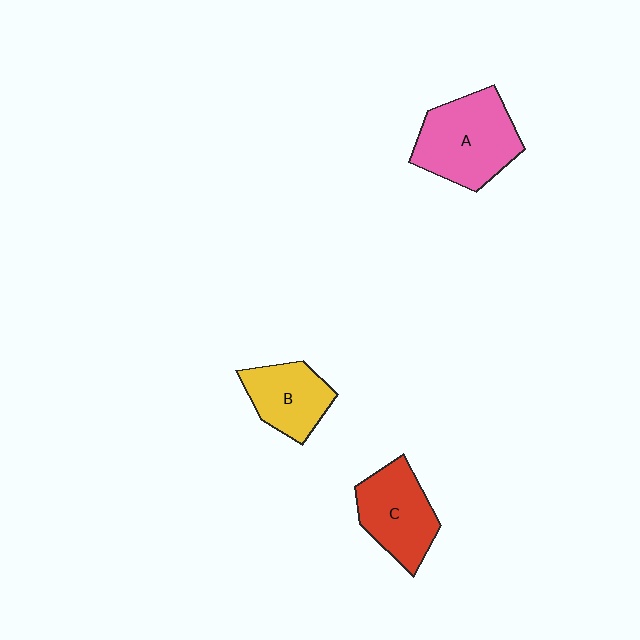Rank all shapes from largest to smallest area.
From largest to smallest: A (pink), C (red), B (yellow).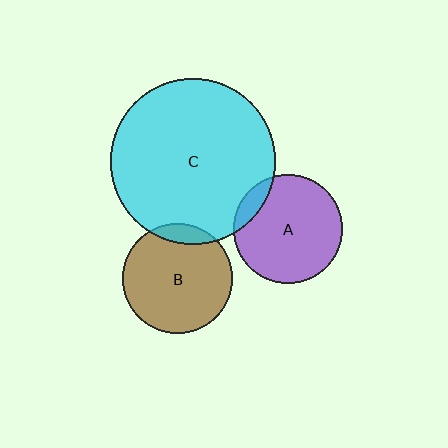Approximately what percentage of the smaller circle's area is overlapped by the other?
Approximately 10%.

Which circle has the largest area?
Circle C (cyan).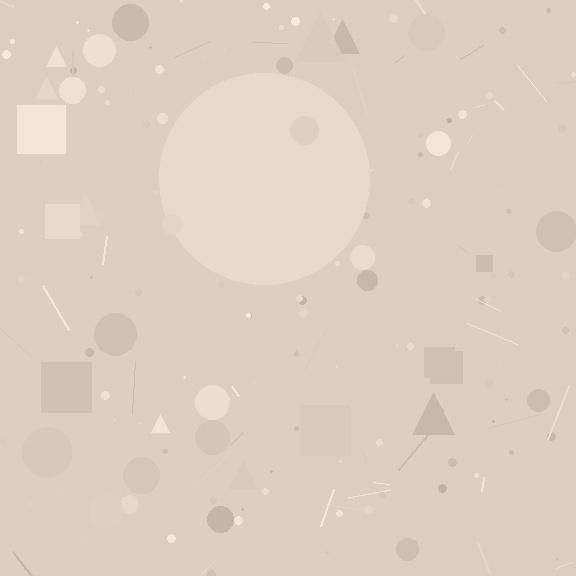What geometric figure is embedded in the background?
A circle is embedded in the background.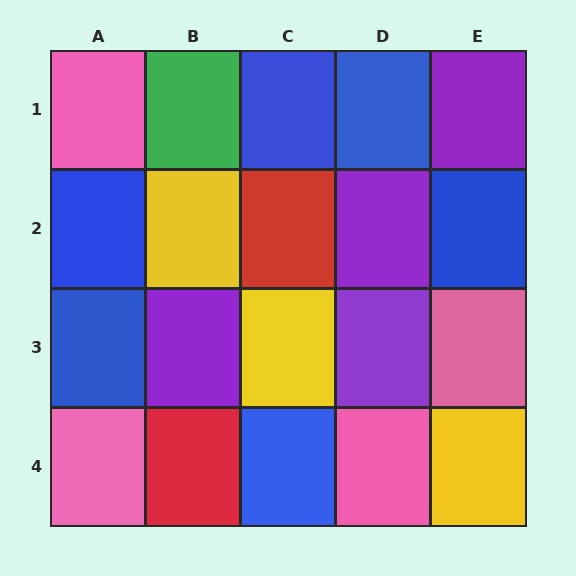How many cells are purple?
4 cells are purple.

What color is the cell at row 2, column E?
Blue.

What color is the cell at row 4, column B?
Red.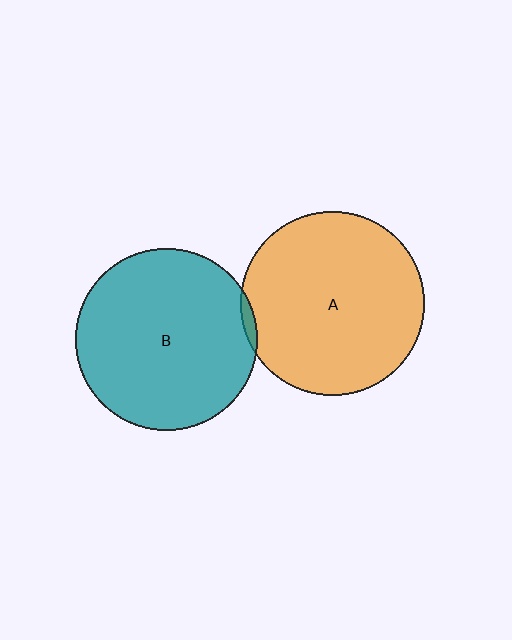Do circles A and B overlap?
Yes.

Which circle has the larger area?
Circle A (orange).